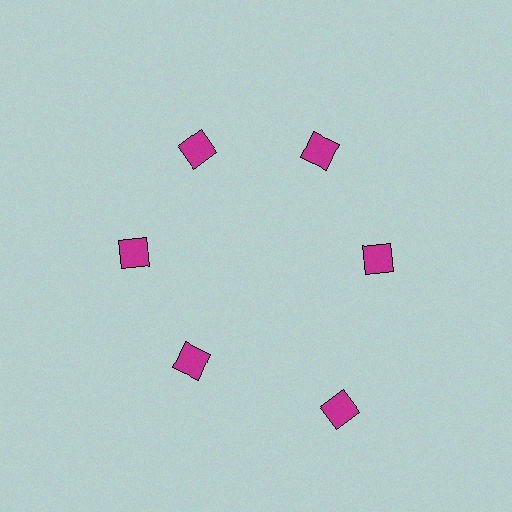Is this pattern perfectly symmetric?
No. The 6 magenta diamonds are arranged in a ring, but one element near the 5 o'clock position is pushed outward from the center, breaking the 6-fold rotational symmetry.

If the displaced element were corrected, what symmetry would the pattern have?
It would have 6-fold rotational symmetry — the pattern would map onto itself every 60 degrees.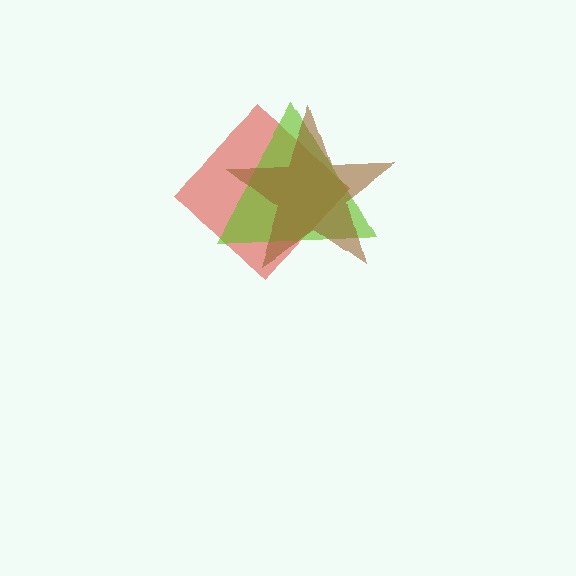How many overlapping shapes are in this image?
There are 3 overlapping shapes in the image.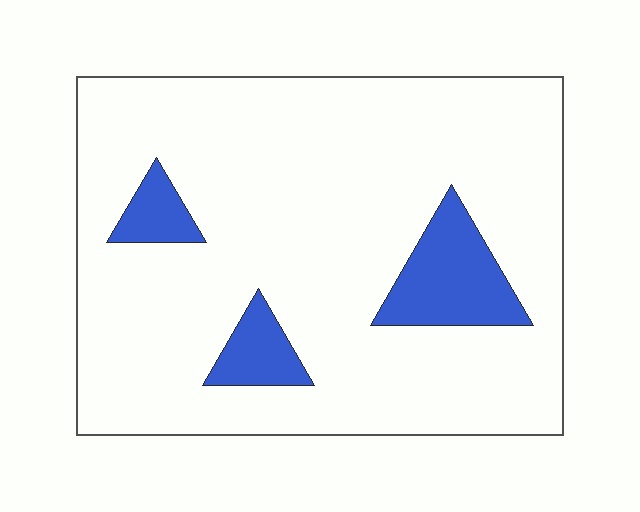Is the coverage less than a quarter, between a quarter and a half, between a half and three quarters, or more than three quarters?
Less than a quarter.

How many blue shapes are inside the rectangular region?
3.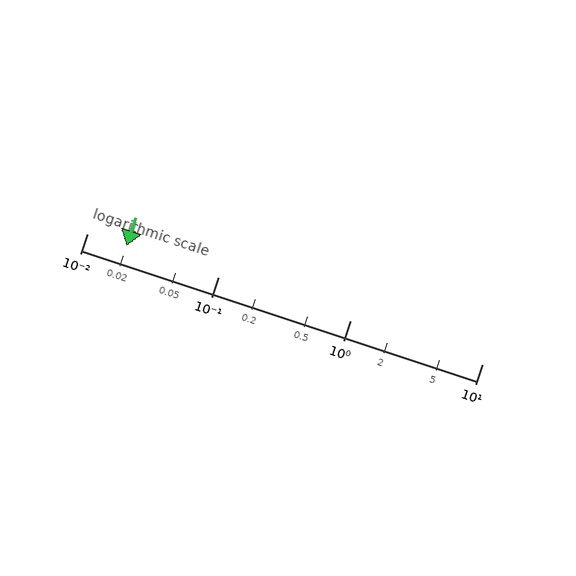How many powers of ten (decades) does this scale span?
The scale spans 3 decades, from 0.01 to 10.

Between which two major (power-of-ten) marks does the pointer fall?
The pointer is between 0.01 and 0.1.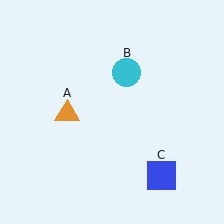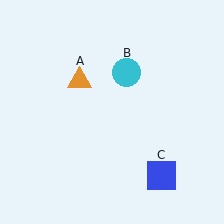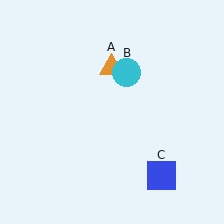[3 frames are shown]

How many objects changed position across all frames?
1 object changed position: orange triangle (object A).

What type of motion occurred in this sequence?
The orange triangle (object A) rotated clockwise around the center of the scene.